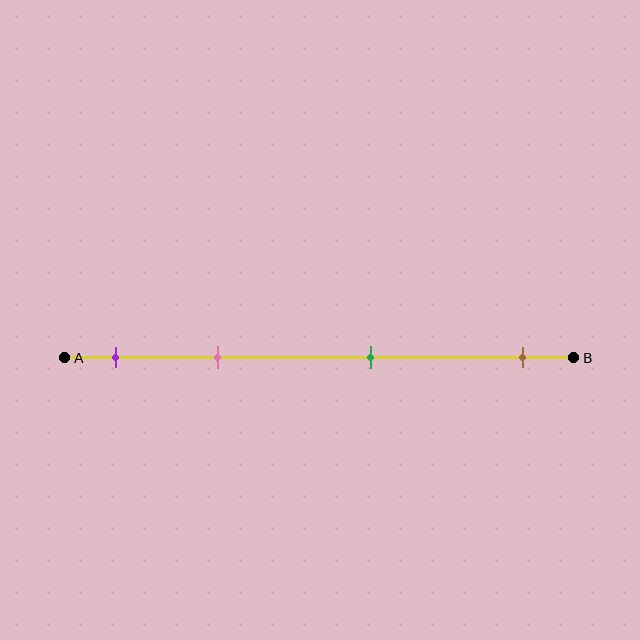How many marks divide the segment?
There are 4 marks dividing the segment.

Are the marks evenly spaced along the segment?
No, the marks are not evenly spaced.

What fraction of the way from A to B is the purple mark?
The purple mark is approximately 10% (0.1) of the way from A to B.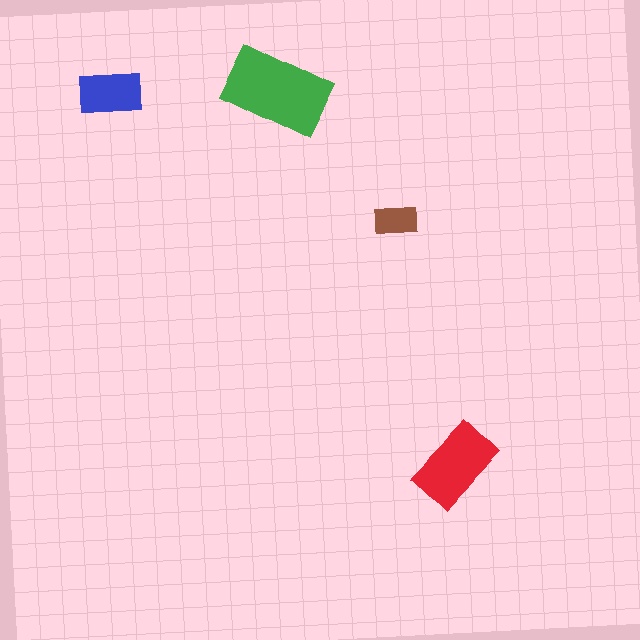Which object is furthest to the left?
The blue rectangle is leftmost.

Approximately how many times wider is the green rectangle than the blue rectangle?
About 1.5 times wider.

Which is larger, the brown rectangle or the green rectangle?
The green one.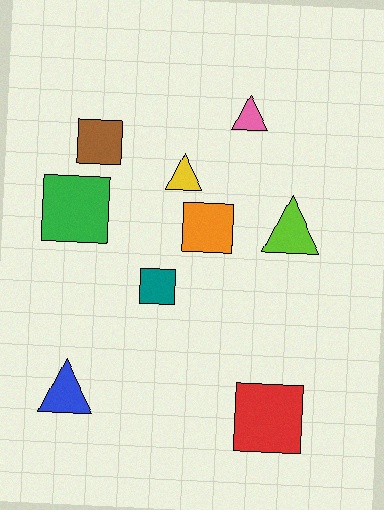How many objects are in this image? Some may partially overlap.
There are 9 objects.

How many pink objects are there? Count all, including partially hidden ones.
There is 1 pink object.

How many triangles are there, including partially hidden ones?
There are 4 triangles.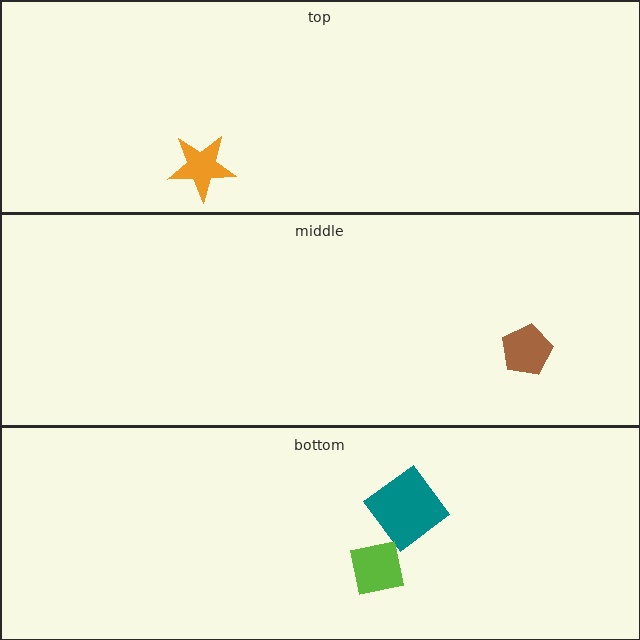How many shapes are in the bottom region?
2.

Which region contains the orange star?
The top region.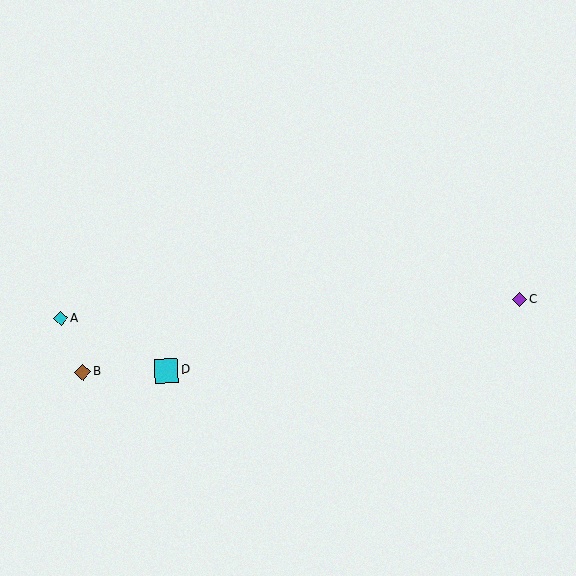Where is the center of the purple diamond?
The center of the purple diamond is at (520, 300).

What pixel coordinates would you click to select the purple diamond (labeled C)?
Click at (520, 300) to select the purple diamond C.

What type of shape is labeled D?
Shape D is a cyan square.